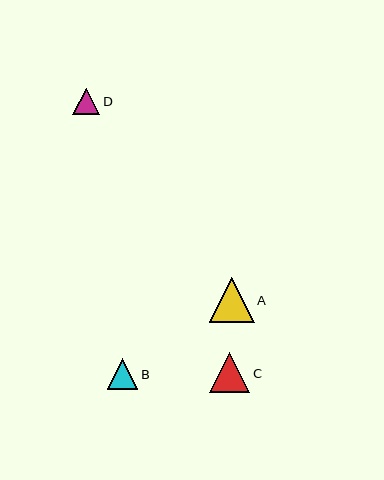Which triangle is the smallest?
Triangle D is the smallest with a size of approximately 27 pixels.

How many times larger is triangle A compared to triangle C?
Triangle A is approximately 1.1 times the size of triangle C.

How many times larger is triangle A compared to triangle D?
Triangle A is approximately 1.7 times the size of triangle D.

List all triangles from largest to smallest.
From largest to smallest: A, C, B, D.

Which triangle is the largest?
Triangle A is the largest with a size of approximately 45 pixels.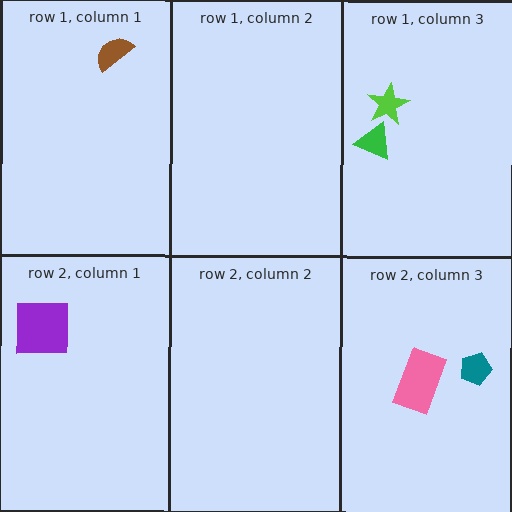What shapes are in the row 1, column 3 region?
The lime star, the green triangle.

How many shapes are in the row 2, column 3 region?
2.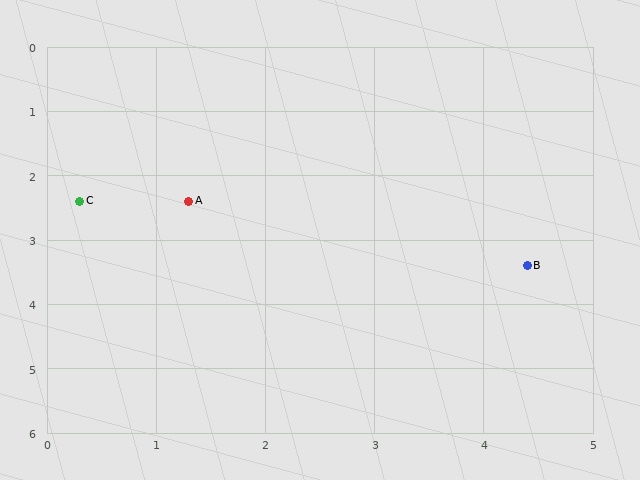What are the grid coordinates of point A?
Point A is at approximately (1.3, 2.4).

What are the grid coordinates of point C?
Point C is at approximately (0.3, 2.4).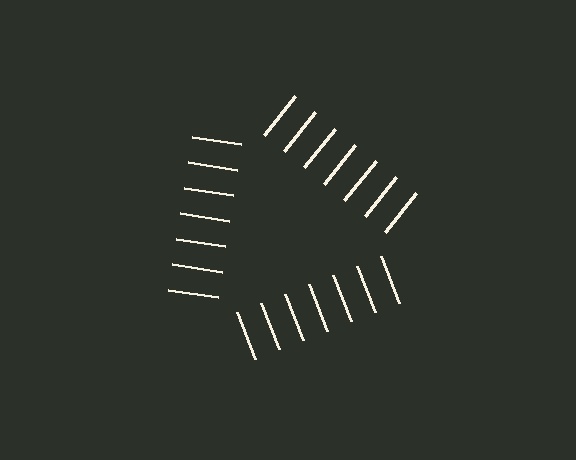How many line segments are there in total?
21 — 7 along each of the 3 edges.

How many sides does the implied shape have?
3 sides — the line-ends trace a triangle.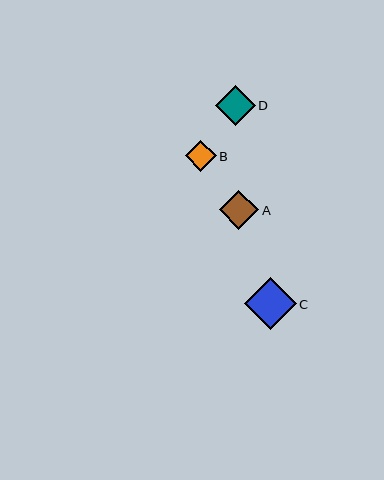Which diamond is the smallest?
Diamond B is the smallest with a size of approximately 31 pixels.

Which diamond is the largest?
Diamond C is the largest with a size of approximately 52 pixels.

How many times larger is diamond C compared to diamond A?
Diamond C is approximately 1.3 times the size of diamond A.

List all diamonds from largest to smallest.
From largest to smallest: C, A, D, B.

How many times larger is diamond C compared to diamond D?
Diamond C is approximately 1.3 times the size of diamond D.